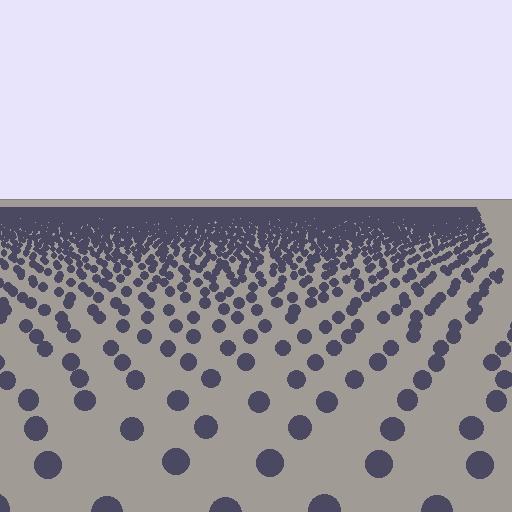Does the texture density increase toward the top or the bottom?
Density increases toward the top.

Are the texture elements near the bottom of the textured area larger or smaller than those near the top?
Larger. Near the bottom, elements are closer to the viewer and appear at a bigger on-screen size.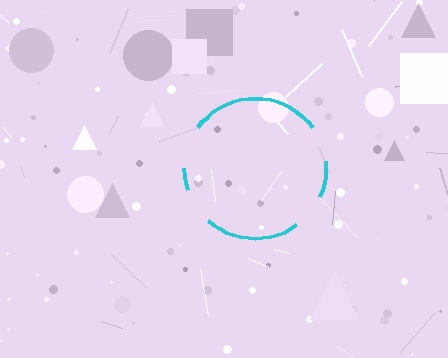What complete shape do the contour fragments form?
The contour fragments form a circle.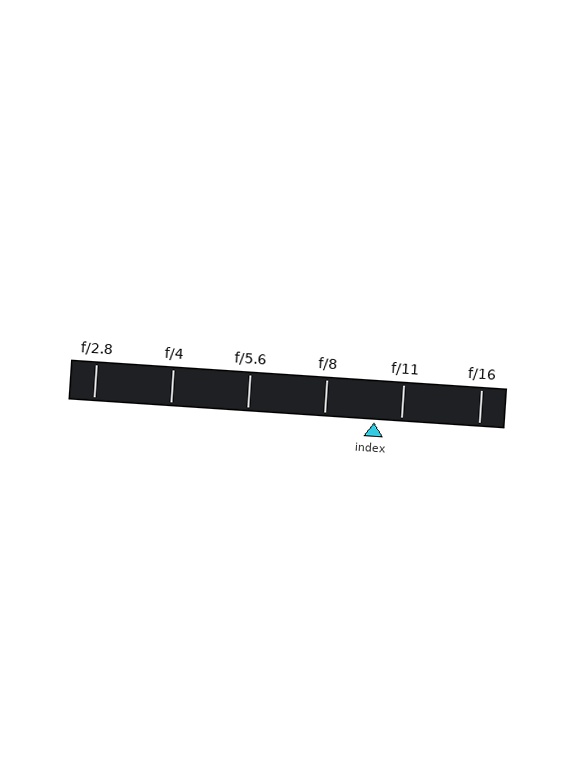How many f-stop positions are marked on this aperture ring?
There are 6 f-stop positions marked.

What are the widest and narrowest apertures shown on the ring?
The widest aperture shown is f/2.8 and the narrowest is f/16.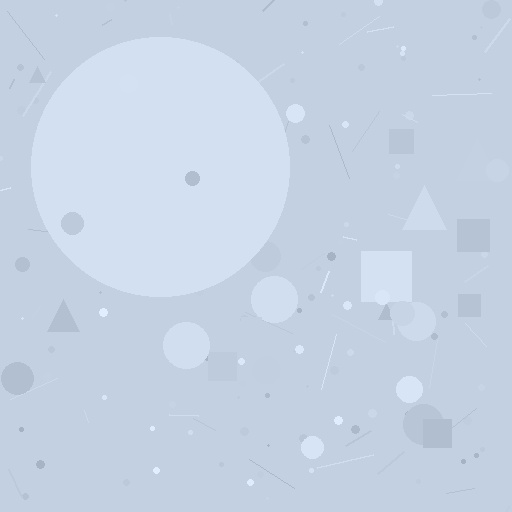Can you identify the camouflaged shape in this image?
The camouflaged shape is a circle.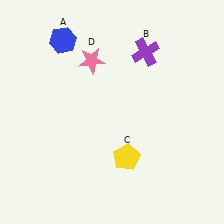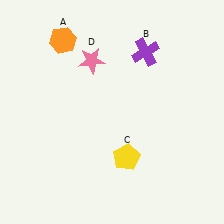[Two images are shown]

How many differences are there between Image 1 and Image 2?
There is 1 difference between the two images.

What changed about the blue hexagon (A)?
In Image 1, A is blue. In Image 2, it changed to orange.